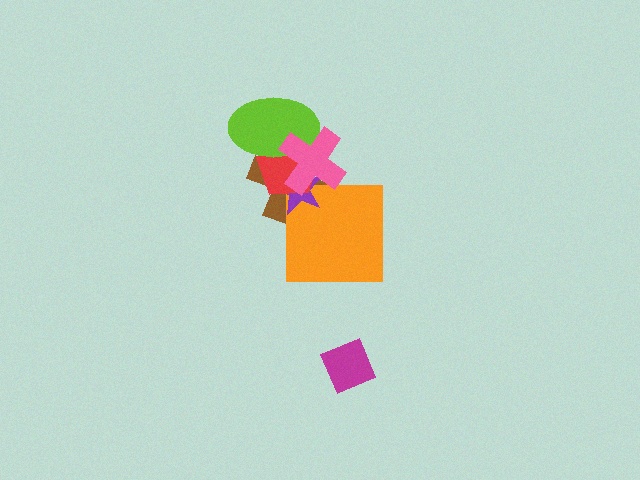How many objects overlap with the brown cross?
5 objects overlap with the brown cross.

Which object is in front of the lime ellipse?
The pink cross is in front of the lime ellipse.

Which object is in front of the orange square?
The purple star is in front of the orange square.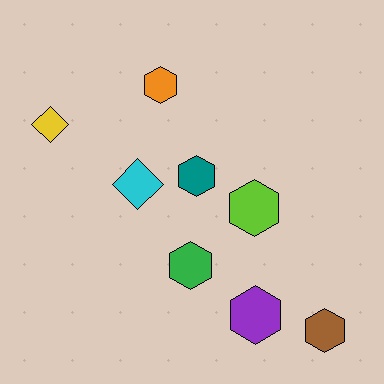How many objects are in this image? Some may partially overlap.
There are 8 objects.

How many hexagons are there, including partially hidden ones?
There are 6 hexagons.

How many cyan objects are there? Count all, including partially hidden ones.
There is 1 cyan object.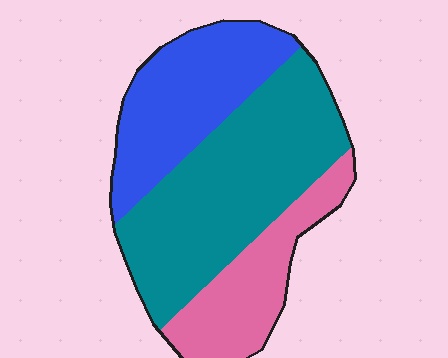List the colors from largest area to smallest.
From largest to smallest: teal, blue, pink.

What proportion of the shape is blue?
Blue covers 30% of the shape.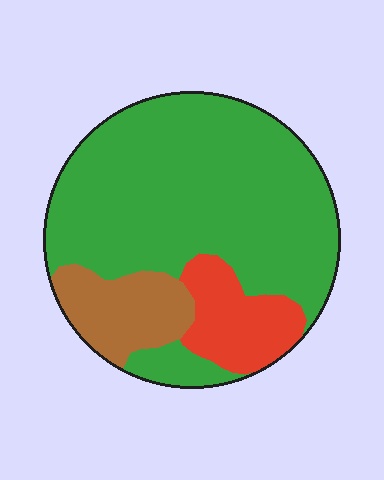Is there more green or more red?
Green.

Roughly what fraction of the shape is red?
Red covers 14% of the shape.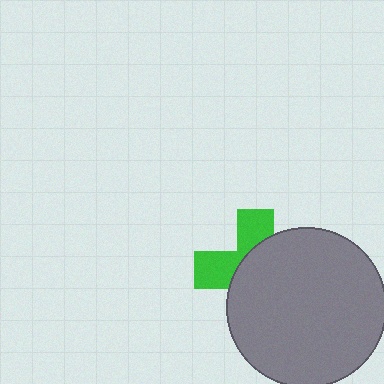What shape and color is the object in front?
The object in front is a gray circle.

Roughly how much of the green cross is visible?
A small part of it is visible (roughly 37%).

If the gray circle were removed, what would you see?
You would see the complete green cross.